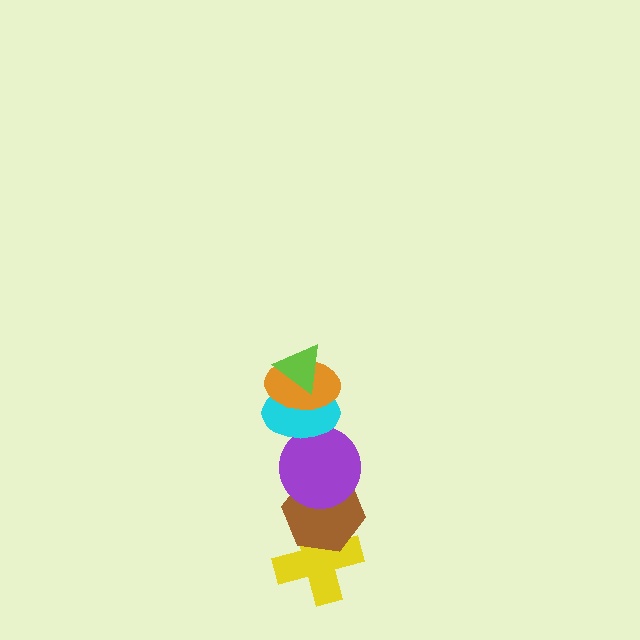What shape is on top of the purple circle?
The cyan ellipse is on top of the purple circle.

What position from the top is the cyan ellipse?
The cyan ellipse is 3rd from the top.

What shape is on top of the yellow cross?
The brown hexagon is on top of the yellow cross.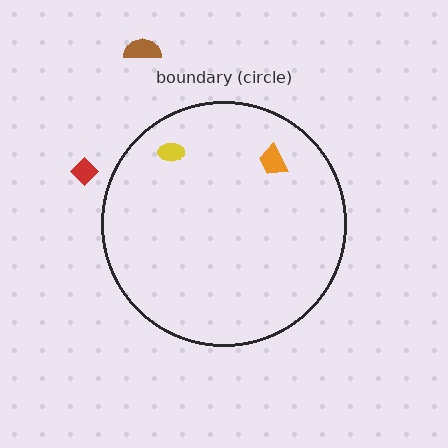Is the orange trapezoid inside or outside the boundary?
Inside.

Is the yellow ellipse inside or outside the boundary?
Inside.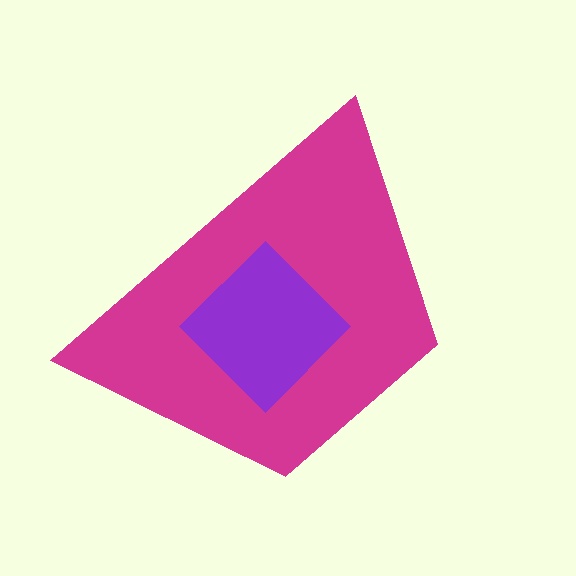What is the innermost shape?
The purple diamond.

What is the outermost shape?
The magenta trapezoid.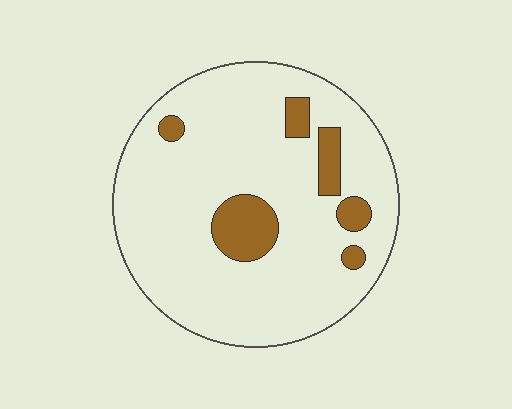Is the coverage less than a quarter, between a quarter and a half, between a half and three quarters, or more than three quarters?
Less than a quarter.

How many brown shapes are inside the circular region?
6.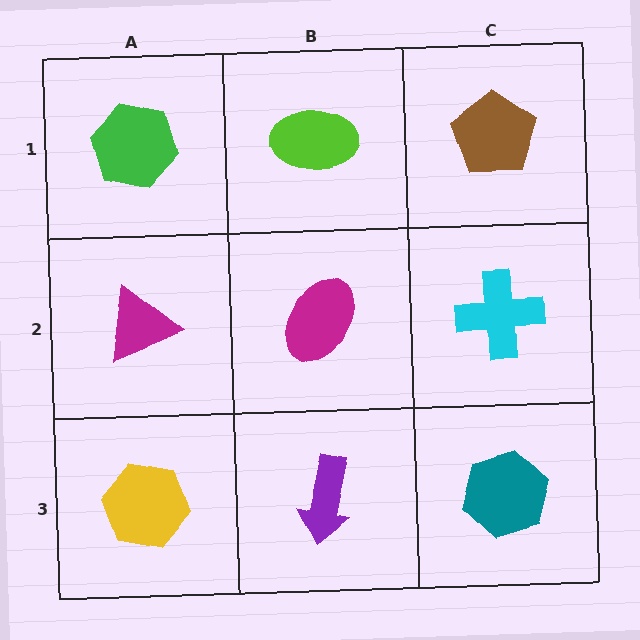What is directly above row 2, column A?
A green hexagon.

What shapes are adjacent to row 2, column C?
A brown pentagon (row 1, column C), a teal hexagon (row 3, column C), a magenta ellipse (row 2, column B).